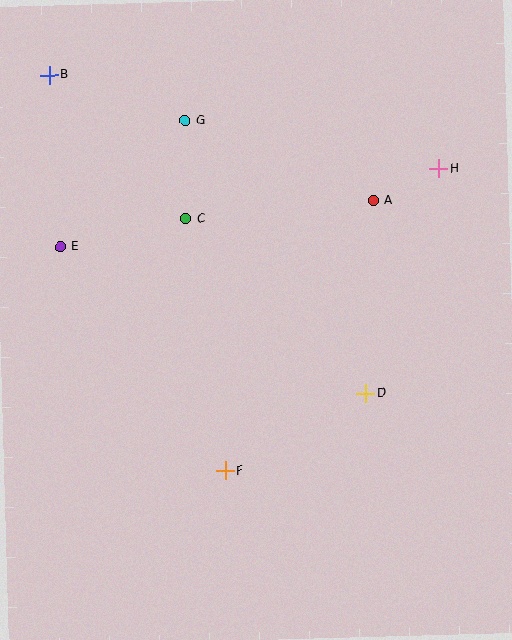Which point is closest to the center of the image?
Point C at (186, 219) is closest to the center.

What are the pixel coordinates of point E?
Point E is at (60, 247).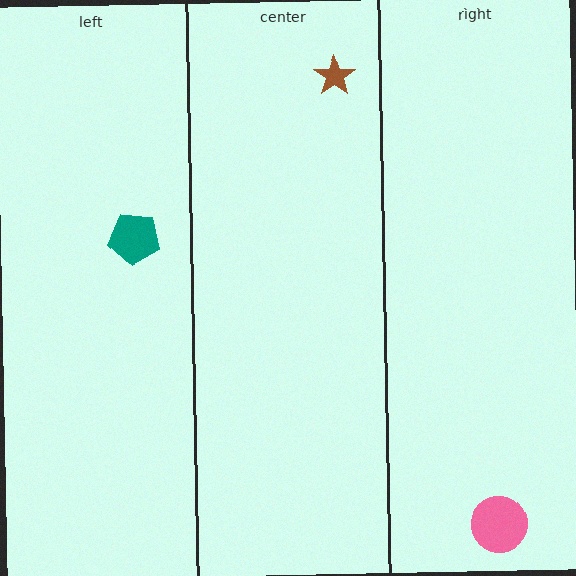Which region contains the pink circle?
The right region.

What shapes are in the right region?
The pink circle.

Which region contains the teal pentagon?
The left region.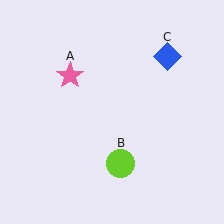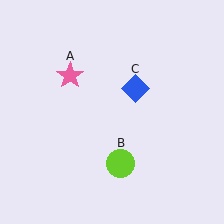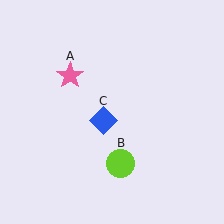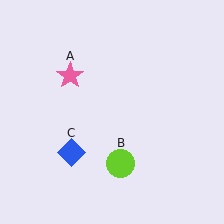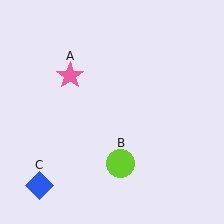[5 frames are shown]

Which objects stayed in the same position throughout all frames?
Pink star (object A) and lime circle (object B) remained stationary.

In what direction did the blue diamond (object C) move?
The blue diamond (object C) moved down and to the left.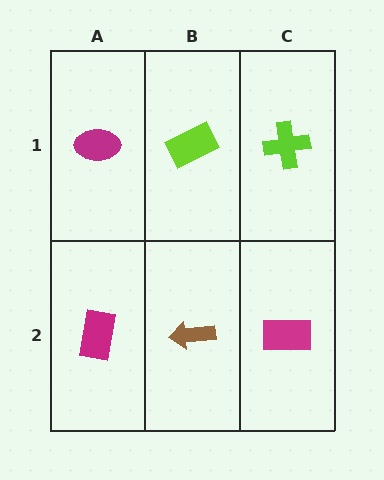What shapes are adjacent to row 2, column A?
A magenta ellipse (row 1, column A), a brown arrow (row 2, column B).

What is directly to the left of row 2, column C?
A brown arrow.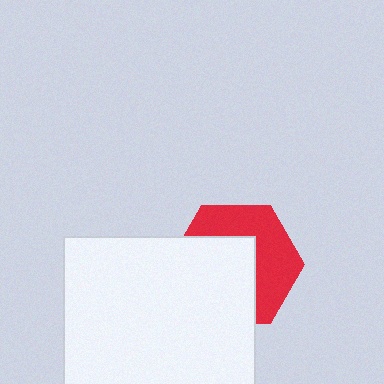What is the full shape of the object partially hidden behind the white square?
The partially hidden object is a red hexagon.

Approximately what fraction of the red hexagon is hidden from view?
Roughly 53% of the red hexagon is hidden behind the white square.